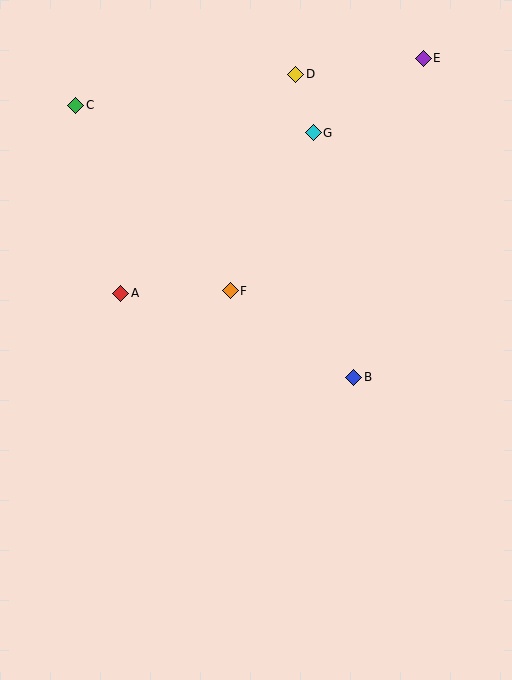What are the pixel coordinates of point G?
Point G is at (313, 133).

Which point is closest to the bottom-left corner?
Point A is closest to the bottom-left corner.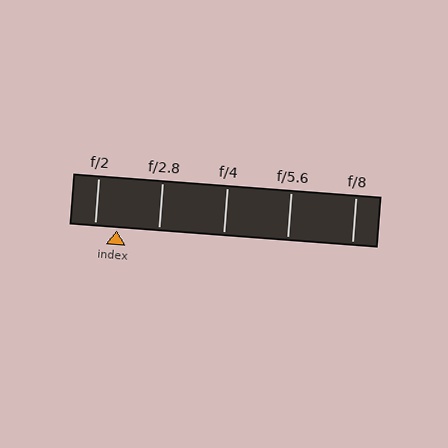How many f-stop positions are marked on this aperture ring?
There are 5 f-stop positions marked.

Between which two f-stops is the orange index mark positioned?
The index mark is between f/2 and f/2.8.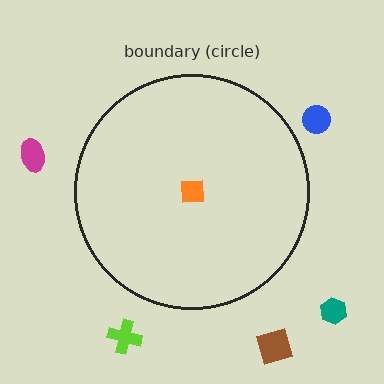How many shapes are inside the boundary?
1 inside, 5 outside.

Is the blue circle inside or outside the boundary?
Outside.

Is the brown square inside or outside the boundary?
Outside.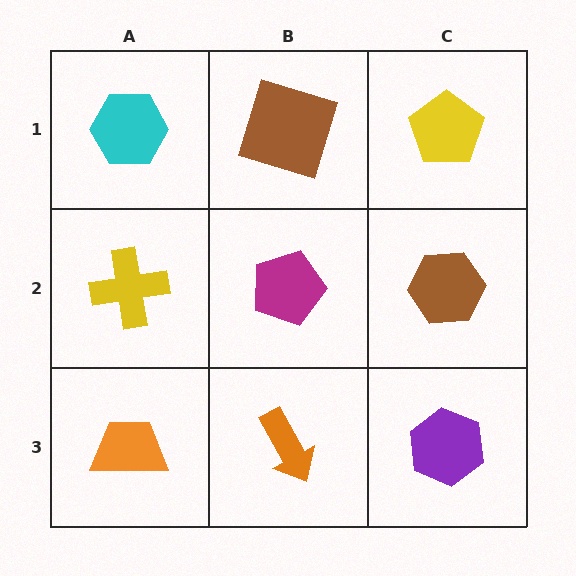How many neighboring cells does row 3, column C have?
2.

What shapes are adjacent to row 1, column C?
A brown hexagon (row 2, column C), a brown square (row 1, column B).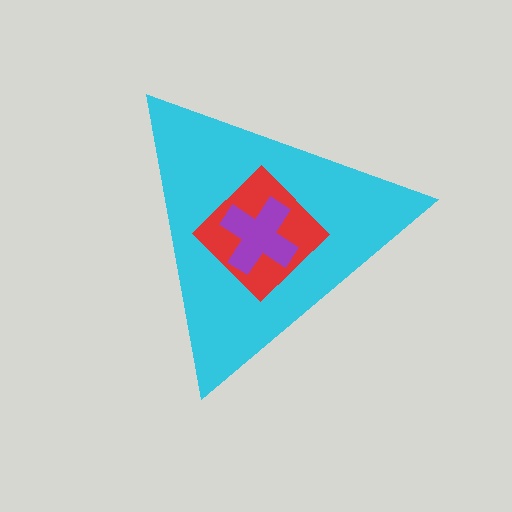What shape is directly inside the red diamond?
The purple cross.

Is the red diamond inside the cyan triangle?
Yes.